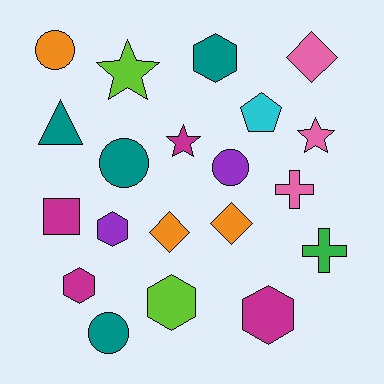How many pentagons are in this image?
There is 1 pentagon.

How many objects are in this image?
There are 20 objects.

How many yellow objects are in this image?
There are no yellow objects.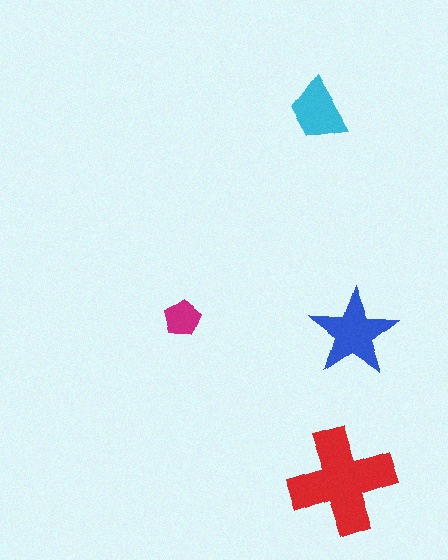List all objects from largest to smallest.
The red cross, the blue star, the cyan trapezoid, the magenta pentagon.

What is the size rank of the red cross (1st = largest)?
1st.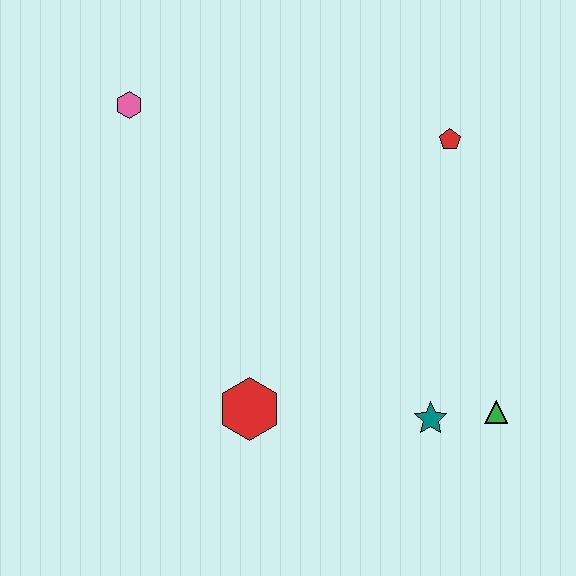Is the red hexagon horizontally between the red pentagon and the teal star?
No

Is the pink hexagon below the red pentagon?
No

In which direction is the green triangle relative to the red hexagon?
The green triangle is to the right of the red hexagon.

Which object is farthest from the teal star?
The pink hexagon is farthest from the teal star.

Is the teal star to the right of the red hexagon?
Yes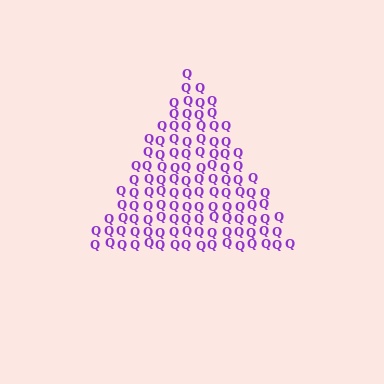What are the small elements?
The small elements are letter Q's.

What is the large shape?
The large shape is a triangle.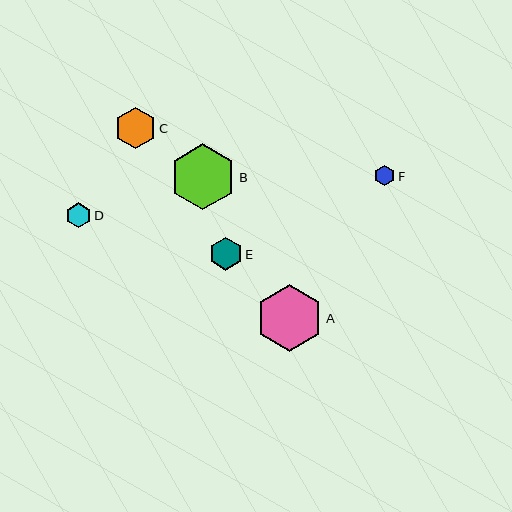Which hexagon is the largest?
Hexagon A is the largest with a size of approximately 67 pixels.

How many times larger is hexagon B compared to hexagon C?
Hexagon B is approximately 1.6 times the size of hexagon C.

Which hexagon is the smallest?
Hexagon F is the smallest with a size of approximately 21 pixels.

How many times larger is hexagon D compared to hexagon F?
Hexagon D is approximately 1.2 times the size of hexagon F.